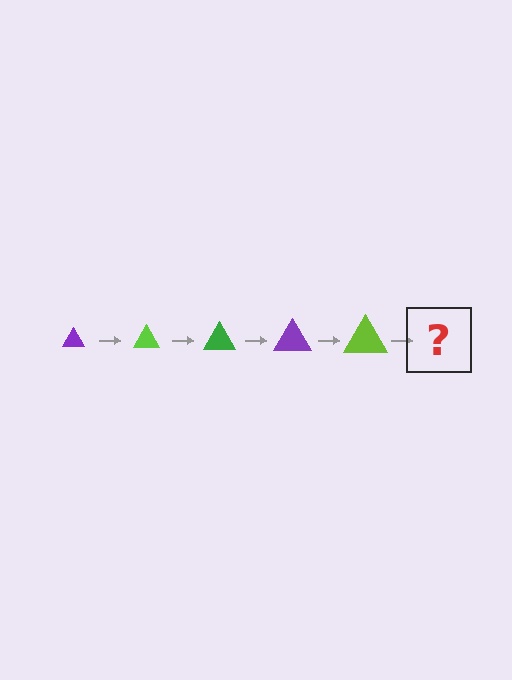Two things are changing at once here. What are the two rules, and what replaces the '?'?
The two rules are that the triangle grows larger each step and the color cycles through purple, lime, and green. The '?' should be a green triangle, larger than the previous one.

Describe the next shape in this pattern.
It should be a green triangle, larger than the previous one.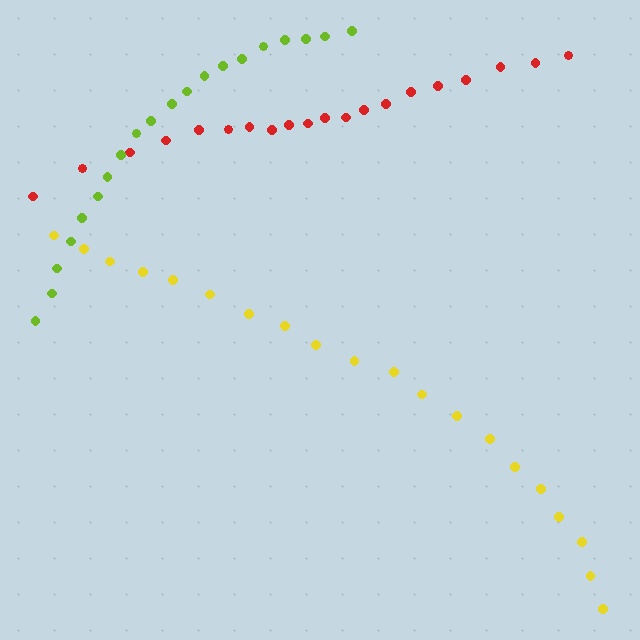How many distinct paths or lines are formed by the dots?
There are 3 distinct paths.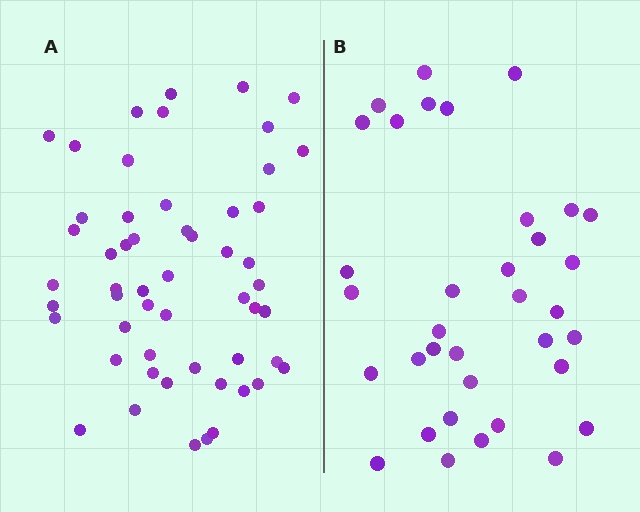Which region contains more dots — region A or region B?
Region A (the left region) has more dots.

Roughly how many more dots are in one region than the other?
Region A has approximately 20 more dots than region B.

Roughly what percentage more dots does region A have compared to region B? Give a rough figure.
About 55% more.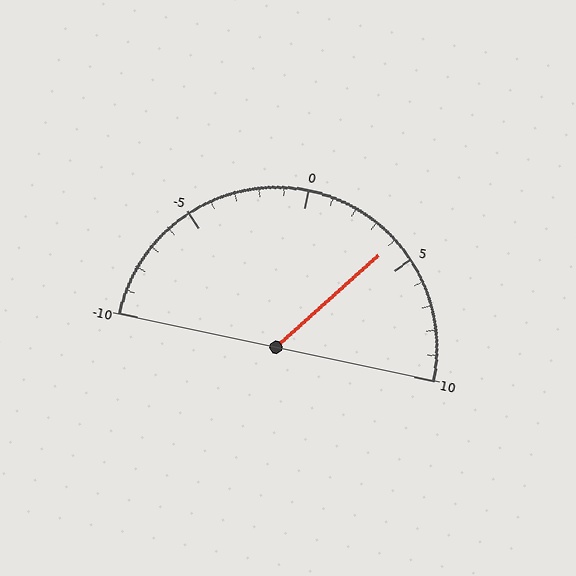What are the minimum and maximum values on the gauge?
The gauge ranges from -10 to 10.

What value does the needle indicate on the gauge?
The needle indicates approximately 4.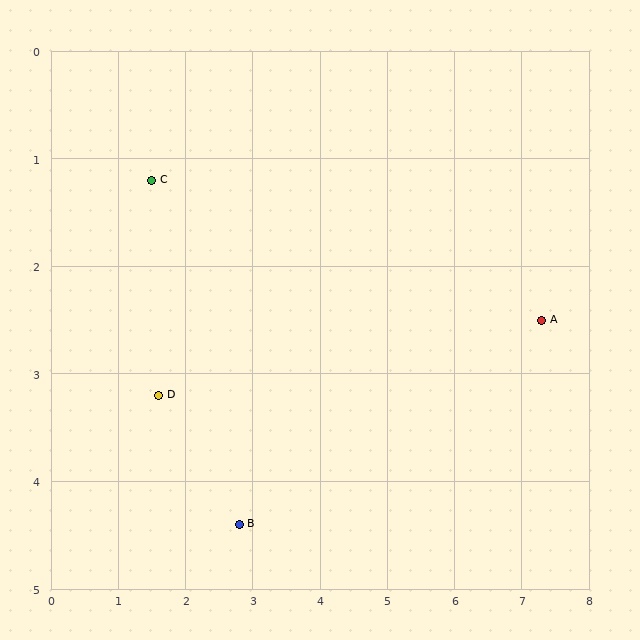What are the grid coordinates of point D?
Point D is at approximately (1.6, 3.2).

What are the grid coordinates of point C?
Point C is at approximately (1.5, 1.2).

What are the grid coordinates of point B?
Point B is at approximately (2.8, 4.4).